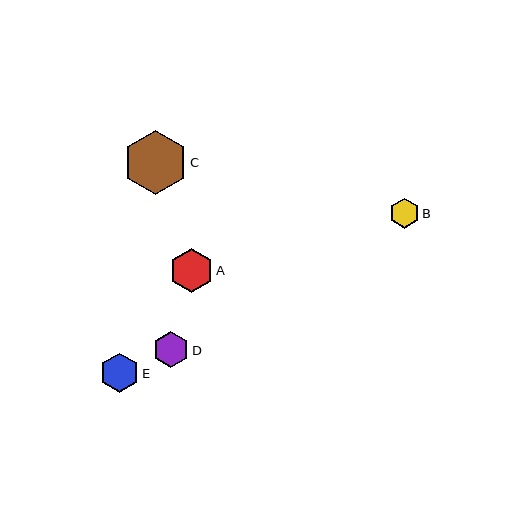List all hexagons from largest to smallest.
From largest to smallest: C, A, E, D, B.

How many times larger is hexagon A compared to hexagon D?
Hexagon A is approximately 1.2 times the size of hexagon D.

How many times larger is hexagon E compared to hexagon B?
Hexagon E is approximately 1.3 times the size of hexagon B.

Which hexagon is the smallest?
Hexagon B is the smallest with a size of approximately 30 pixels.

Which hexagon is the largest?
Hexagon C is the largest with a size of approximately 64 pixels.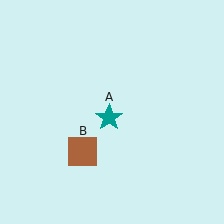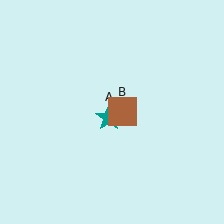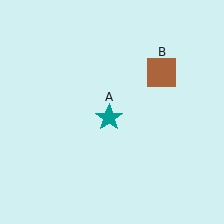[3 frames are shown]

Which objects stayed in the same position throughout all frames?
Teal star (object A) remained stationary.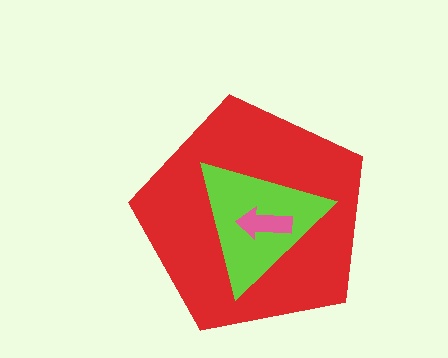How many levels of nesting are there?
3.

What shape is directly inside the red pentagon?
The lime triangle.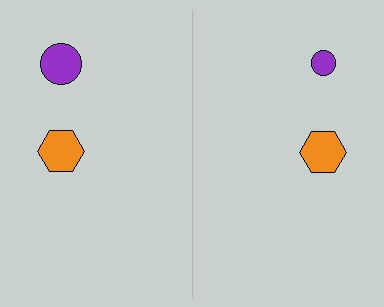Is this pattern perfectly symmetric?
No, the pattern is not perfectly symmetric. The purple circle on the right side has a different size than its mirror counterpart.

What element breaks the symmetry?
The purple circle on the right side has a different size than its mirror counterpart.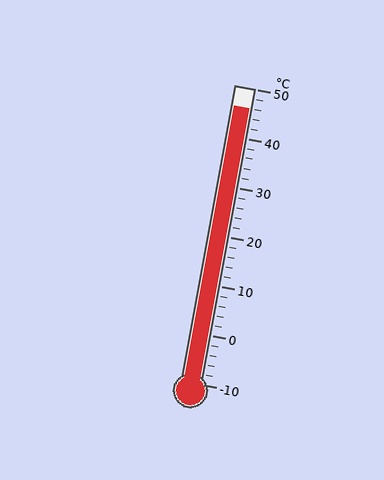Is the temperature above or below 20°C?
The temperature is above 20°C.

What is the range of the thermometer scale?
The thermometer scale ranges from -10°C to 50°C.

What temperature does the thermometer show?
The thermometer shows approximately 46°C.